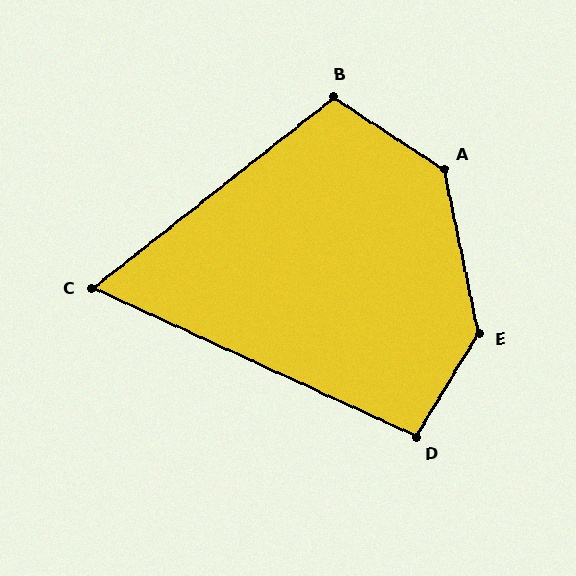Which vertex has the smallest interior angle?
C, at approximately 63 degrees.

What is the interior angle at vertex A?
Approximately 135 degrees (obtuse).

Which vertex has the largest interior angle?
E, at approximately 137 degrees.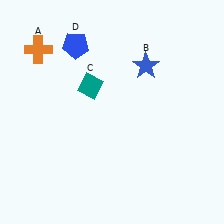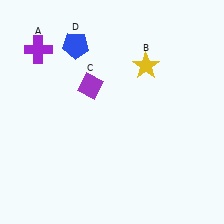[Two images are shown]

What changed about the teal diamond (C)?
In Image 1, C is teal. In Image 2, it changed to purple.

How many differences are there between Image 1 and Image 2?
There are 3 differences between the two images.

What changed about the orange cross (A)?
In Image 1, A is orange. In Image 2, it changed to purple.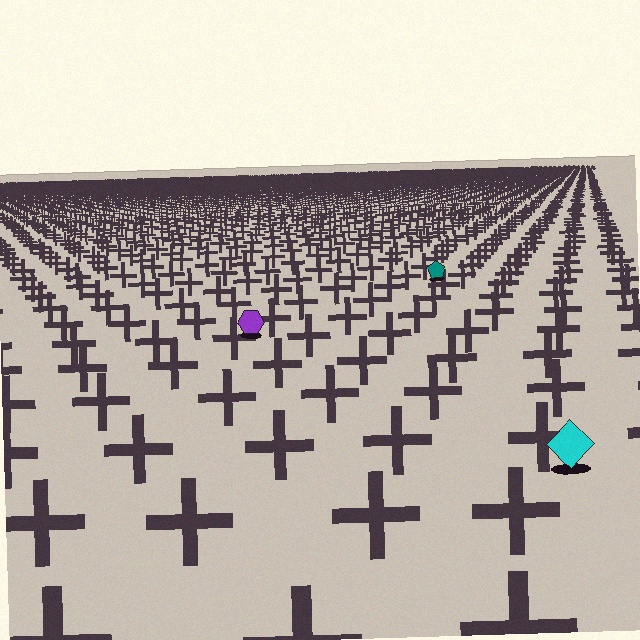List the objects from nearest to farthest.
From nearest to farthest: the cyan diamond, the purple hexagon, the teal pentagon.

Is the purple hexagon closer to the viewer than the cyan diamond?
No. The cyan diamond is closer — you can tell from the texture gradient: the ground texture is coarser near it.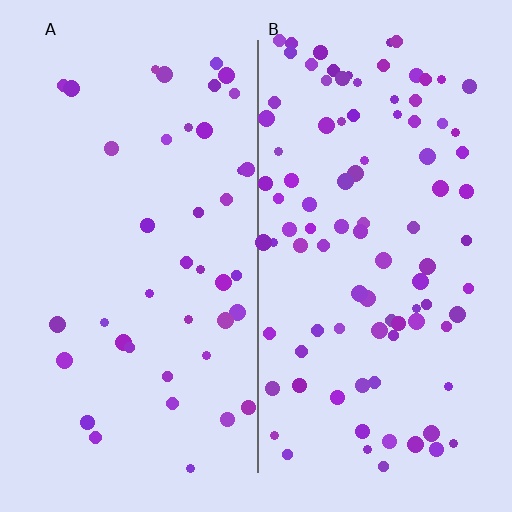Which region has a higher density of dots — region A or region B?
B (the right).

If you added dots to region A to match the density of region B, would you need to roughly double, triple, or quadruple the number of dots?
Approximately double.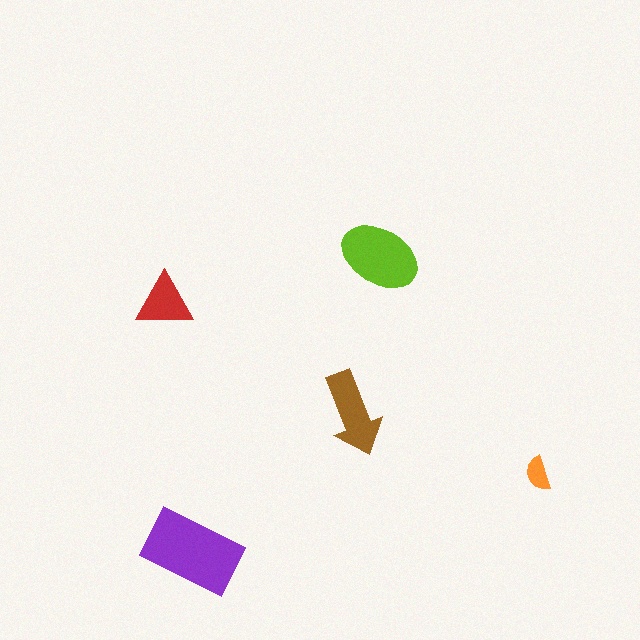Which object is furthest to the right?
The orange semicircle is rightmost.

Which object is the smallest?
The orange semicircle.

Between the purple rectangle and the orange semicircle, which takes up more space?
The purple rectangle.